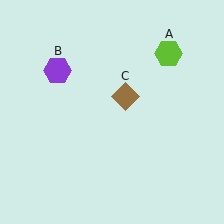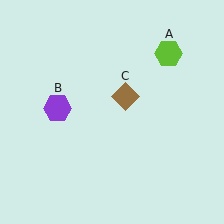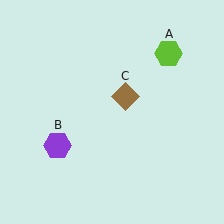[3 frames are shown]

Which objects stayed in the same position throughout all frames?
Lime hexagon (object A) and brown diamond (object C) remained stationary.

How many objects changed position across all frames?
1 object changed position: purple hexagon (object B).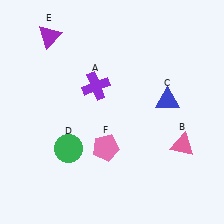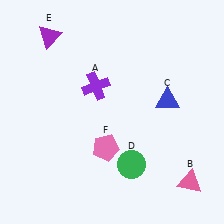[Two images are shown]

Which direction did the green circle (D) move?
The green circle (D) moved right.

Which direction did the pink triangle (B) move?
The pink triangle (B) moved down.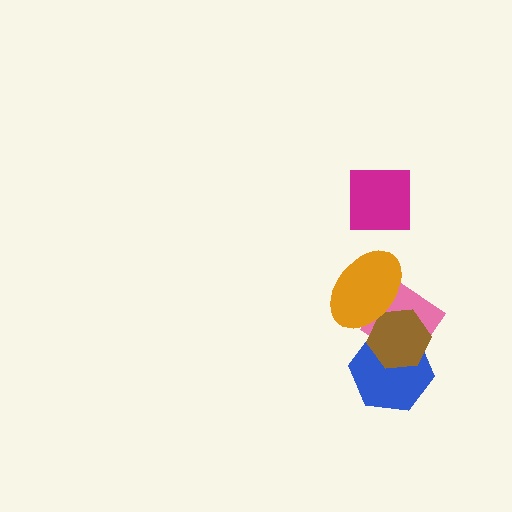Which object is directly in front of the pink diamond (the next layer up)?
The blue hexagon is directly in front of the pink diamond.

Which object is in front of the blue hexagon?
The brown hexagon is in front of the blue hexagon.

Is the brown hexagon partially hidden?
Yes, it is partially covered by another shape.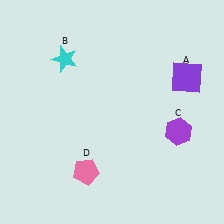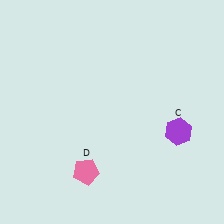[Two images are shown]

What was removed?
The purple square (A), the cyan star (B) were removed in Image 2.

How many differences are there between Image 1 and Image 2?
There are 2 differences between the two images.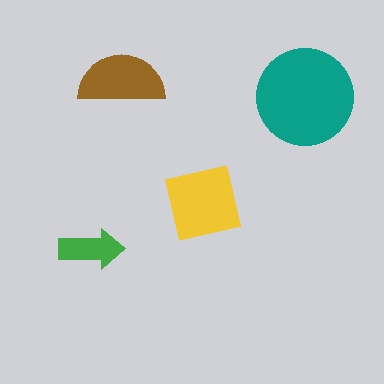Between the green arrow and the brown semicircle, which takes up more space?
The brown semicircle.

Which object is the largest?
The teal circle.